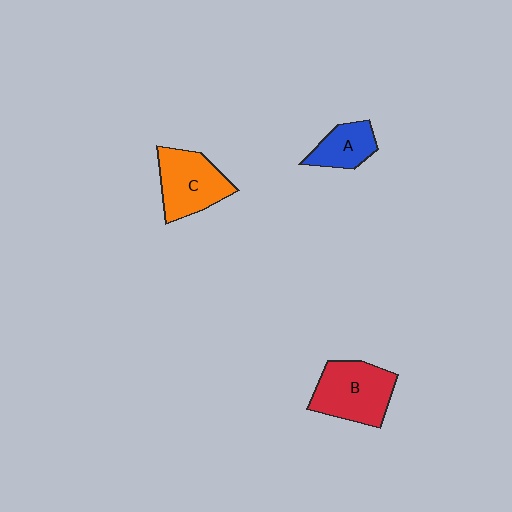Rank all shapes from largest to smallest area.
From largest to smallest: B (red), C (orange), A (blue).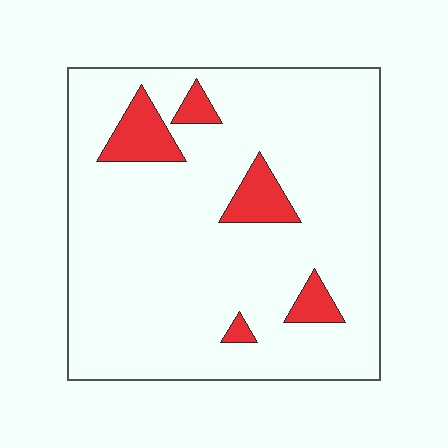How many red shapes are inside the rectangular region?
5.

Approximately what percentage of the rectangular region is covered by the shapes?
Approximately 10%.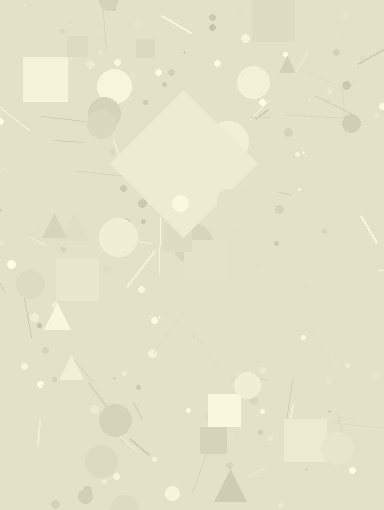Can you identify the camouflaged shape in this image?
The camouflaged shape is a diamond.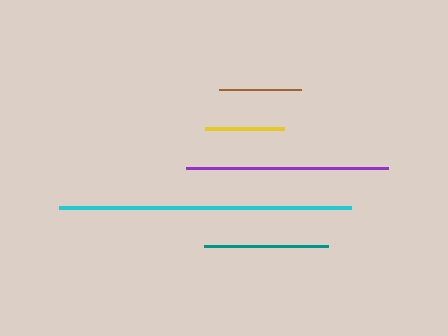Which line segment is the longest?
The cyan line is the longest at approximately 293 pixels.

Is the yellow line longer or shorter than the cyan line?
The cyan line is longer than the yellow line.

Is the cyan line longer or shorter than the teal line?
The cyan line is longer than the teal line.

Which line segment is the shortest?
The yellow line is the shortest at approximately 78 pixels.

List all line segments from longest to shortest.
From longest to shortest: cyan, purple, teal, brown, yellow.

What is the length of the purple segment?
The purple segment is approximately 202 pixels long.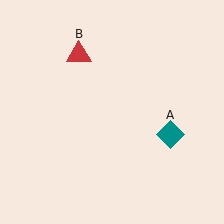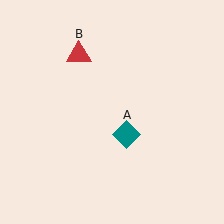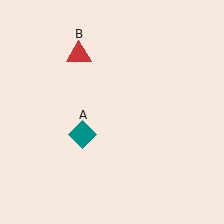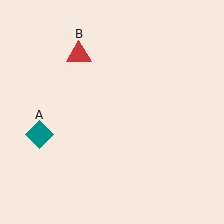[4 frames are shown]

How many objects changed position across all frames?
1 object changed position: teal diamond (object A).